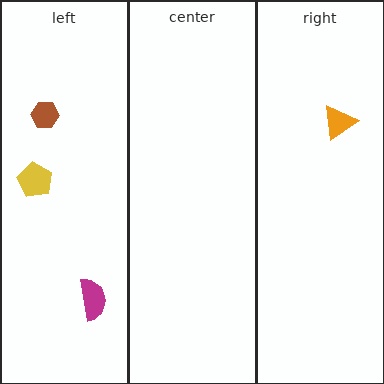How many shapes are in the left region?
3.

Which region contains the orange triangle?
The right region.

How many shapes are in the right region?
1.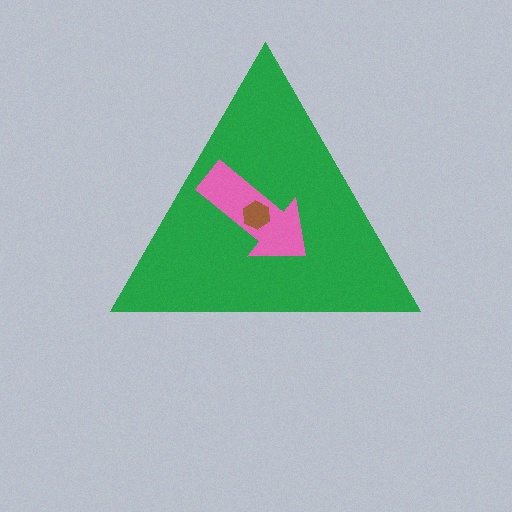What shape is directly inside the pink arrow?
The brown hexagon.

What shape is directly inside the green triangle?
The pink arrow.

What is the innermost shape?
The brown hexagon.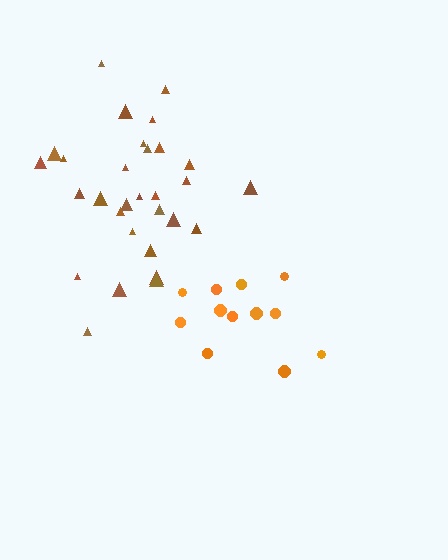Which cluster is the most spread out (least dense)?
Brown.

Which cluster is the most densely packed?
Orange.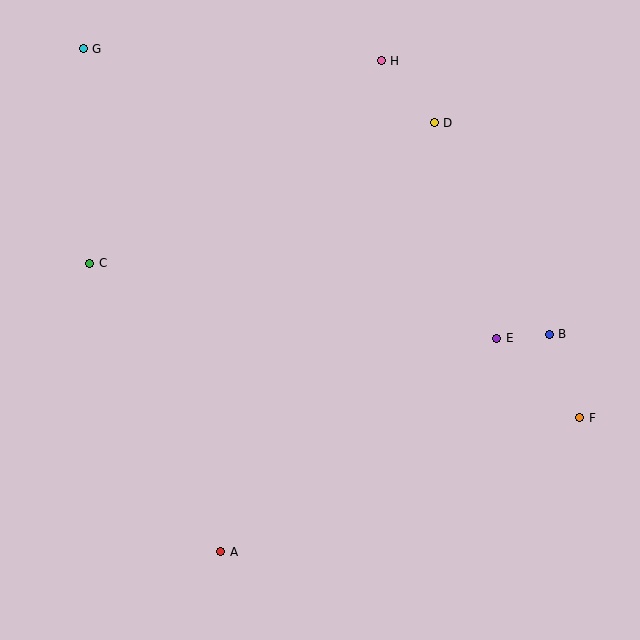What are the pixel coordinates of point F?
Point F is at (580, 418).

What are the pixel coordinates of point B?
Point B is at (549, 334).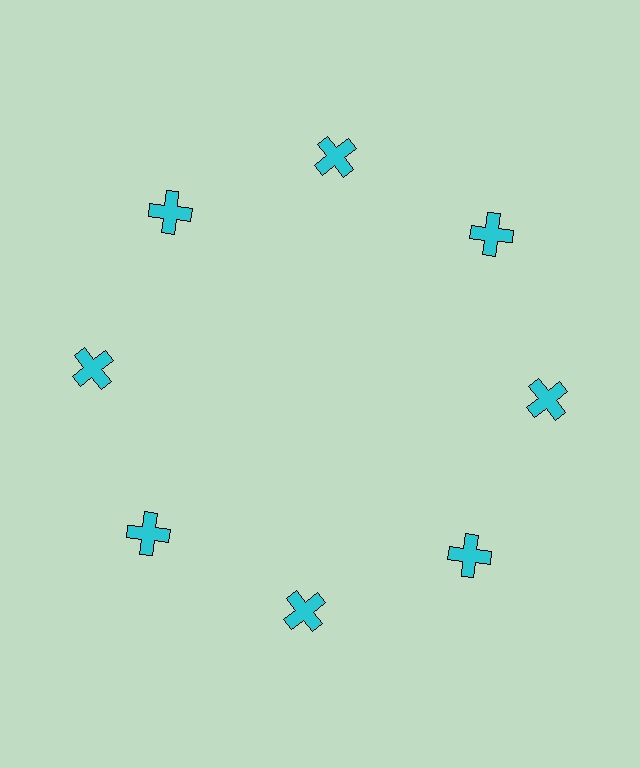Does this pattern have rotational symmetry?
Yes, this pattern has 8-fold rotational symmetry. It looks the same after rotating 45 degrees around the center.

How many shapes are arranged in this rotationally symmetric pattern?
There are 8 shapes, arranged in 8 groups of 1.